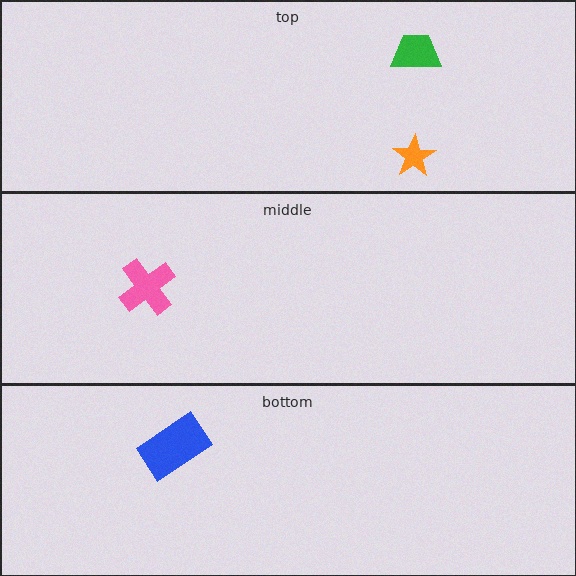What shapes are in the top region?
The orange star, the green trapezoid.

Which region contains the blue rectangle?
The bottom region.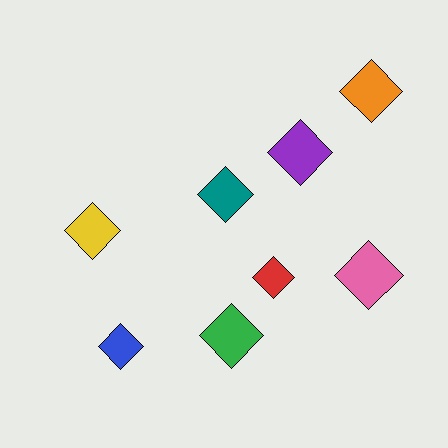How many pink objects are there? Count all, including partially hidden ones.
There is 1 pink object.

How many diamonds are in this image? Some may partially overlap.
There are 8 diamonds.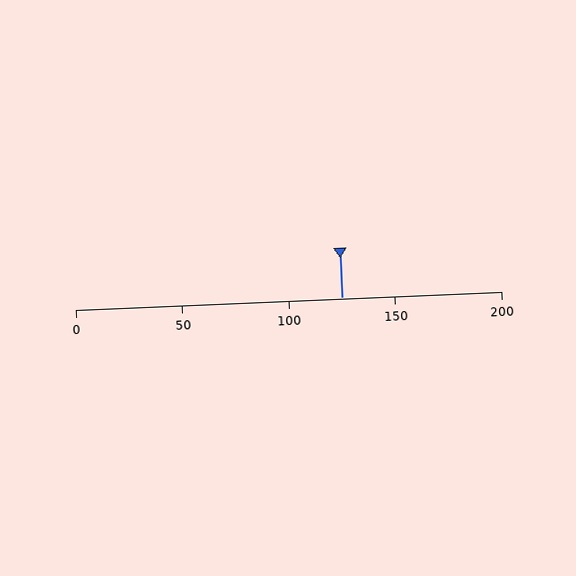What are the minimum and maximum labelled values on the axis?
The axis runs from 0 to 200.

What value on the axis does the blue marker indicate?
The marker indicates approximately 125.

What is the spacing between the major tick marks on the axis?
The major ticks are spaced 50 apart.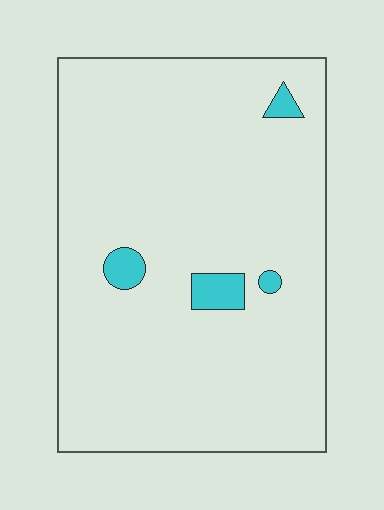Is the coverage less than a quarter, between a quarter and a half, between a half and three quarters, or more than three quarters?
Less than a quarter.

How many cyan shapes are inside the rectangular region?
4.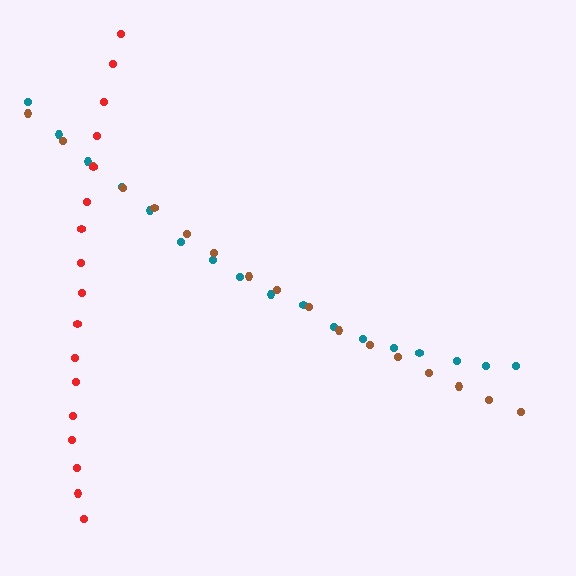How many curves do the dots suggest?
There are 3 distinct paths.